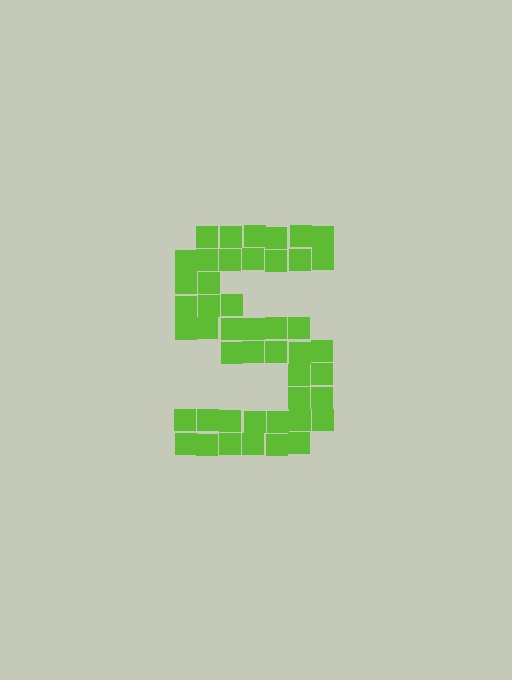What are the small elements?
The small elements are squares.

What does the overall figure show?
The overall figure shows the letter S.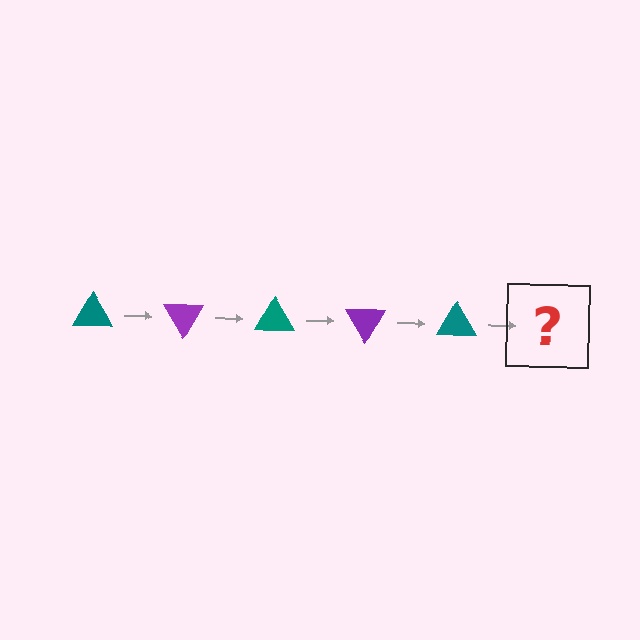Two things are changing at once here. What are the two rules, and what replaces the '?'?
The two rules are that it rotates 60 degrees each step and the color cycles through teal and purple. The '?' should be a purple triangle, rotated 300 degrees from the start.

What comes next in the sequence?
The next element should be a purple triangle, rotated 300 degrees from the start.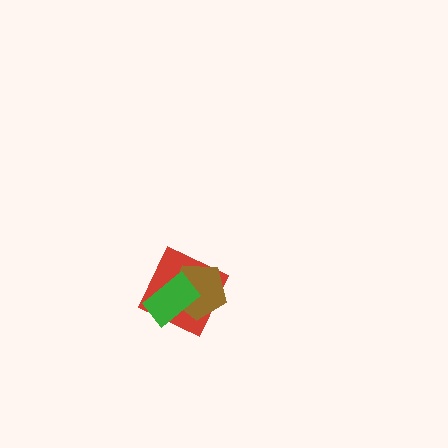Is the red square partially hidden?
Yes, it is partially covered by another shape.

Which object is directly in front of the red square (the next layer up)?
The brown pentagon is directly in front of the red square.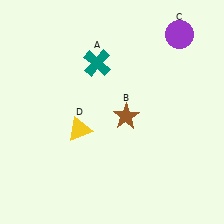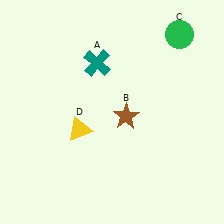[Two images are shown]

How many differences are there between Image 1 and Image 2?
There is 1 difference between the two images.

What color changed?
The circle (C) changed from purple in Image 1 to green in Image 2.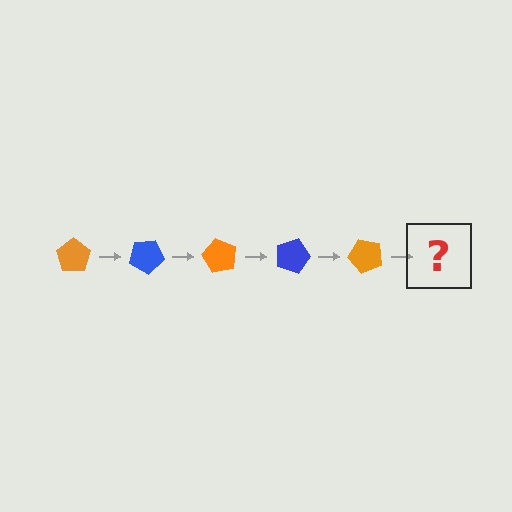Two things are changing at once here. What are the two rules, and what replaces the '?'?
The two rules are that it rotates 30 degrees each step and the color cycles through orange and blue. The '?' should be a blue pentagon, rotated 150 degrees from the start.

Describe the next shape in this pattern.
It should be a blue pentagon, rotated 150 degrees from the start.